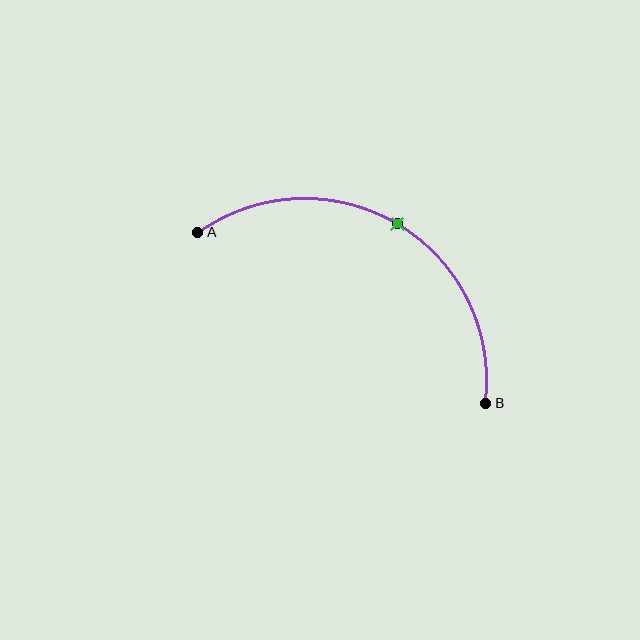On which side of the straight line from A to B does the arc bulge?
The arc bulges above the straight line connecting A and B.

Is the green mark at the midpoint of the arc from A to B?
Yes. The green mark lies on the arc at equal arc-length from both A and B — it is the arc midpoint.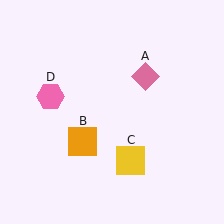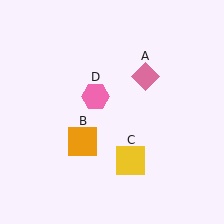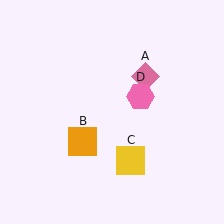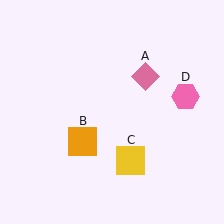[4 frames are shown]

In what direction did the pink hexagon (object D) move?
The pink hexagon (object D) moved right.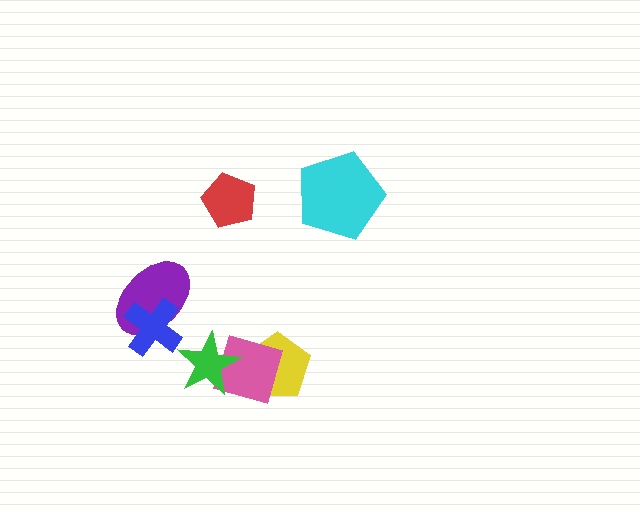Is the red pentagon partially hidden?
No, no other shape covers it.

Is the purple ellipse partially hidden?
Yes, it is partially covered by another shape.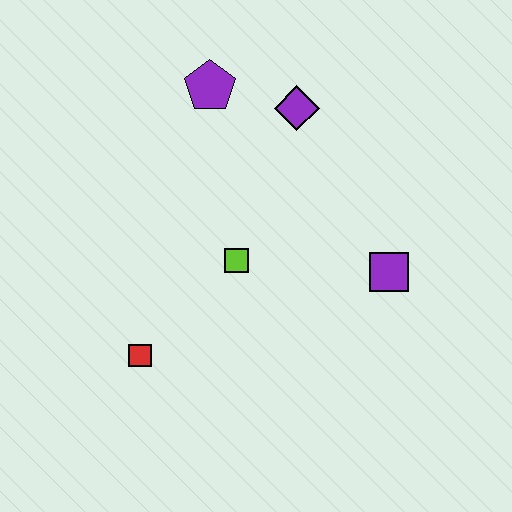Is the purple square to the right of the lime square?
Yes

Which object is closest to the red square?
The lime square is closest to the red square.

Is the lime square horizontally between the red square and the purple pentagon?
No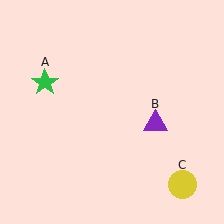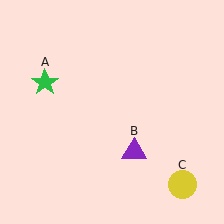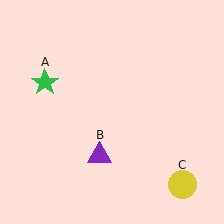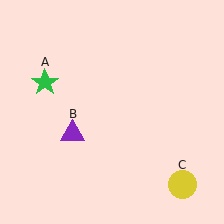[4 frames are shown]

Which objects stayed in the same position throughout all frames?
Green star (object A) and yellow circle (object C) remained stationary.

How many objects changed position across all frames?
1 object changed position: purple triangle (object B).